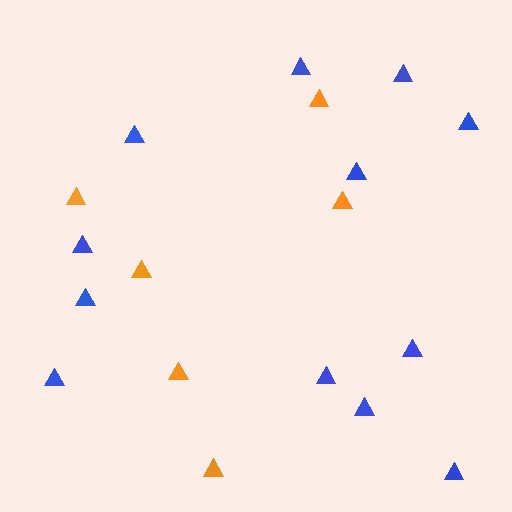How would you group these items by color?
There are 2 groups: one group of orange triangles (6) and one group of blue triangles (12).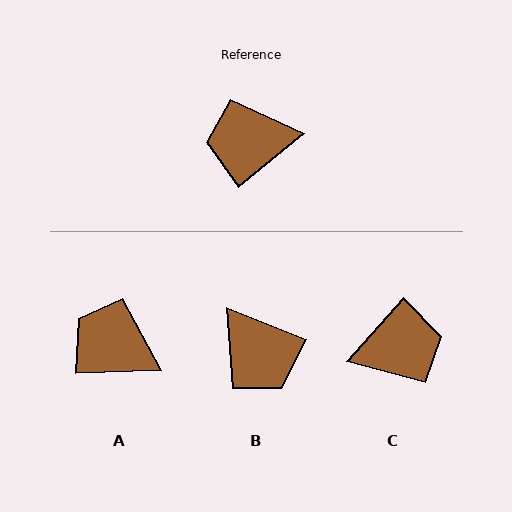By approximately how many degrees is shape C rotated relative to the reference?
Approximately 171 degrees clockwise.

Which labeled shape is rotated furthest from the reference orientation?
C, about 171 degrees away.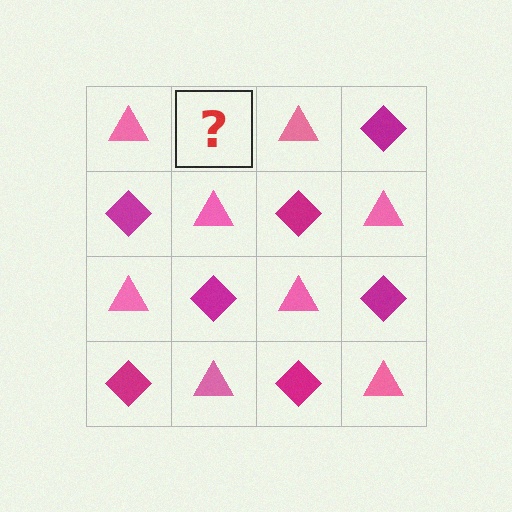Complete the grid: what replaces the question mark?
The question mark should be replaced with a magenta diamond.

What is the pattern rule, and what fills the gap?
The rule is that it alternates pink triangle and magenta diamond in a checkerboard pattern. The gap should be filled with a magenta diamond.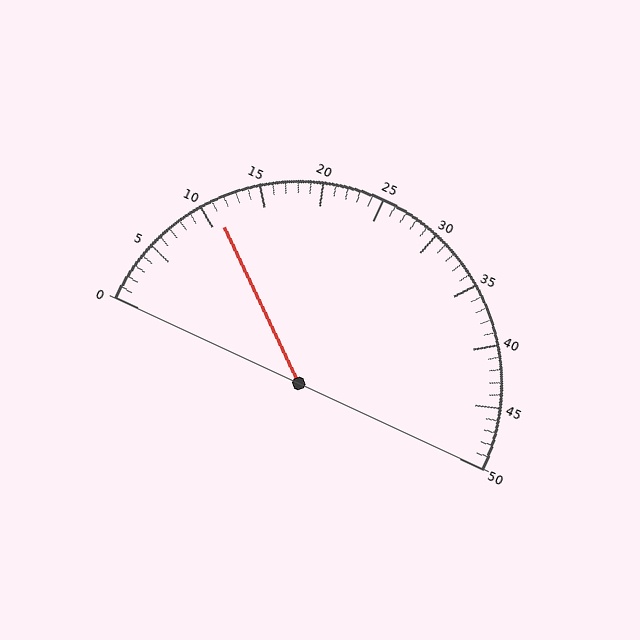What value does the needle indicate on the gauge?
The needle indicates approximately 11.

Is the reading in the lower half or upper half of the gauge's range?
The reading is in the lower half of the range (0 to 50).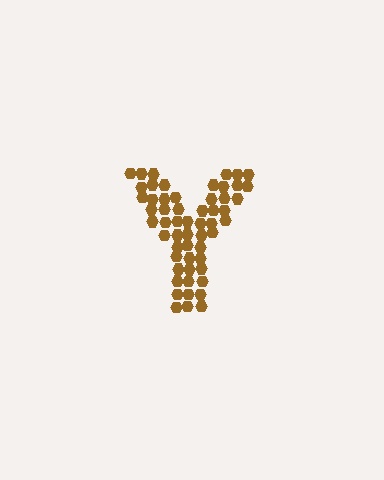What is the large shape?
The large shape is the letter Y.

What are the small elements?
The small elements are hexagons.